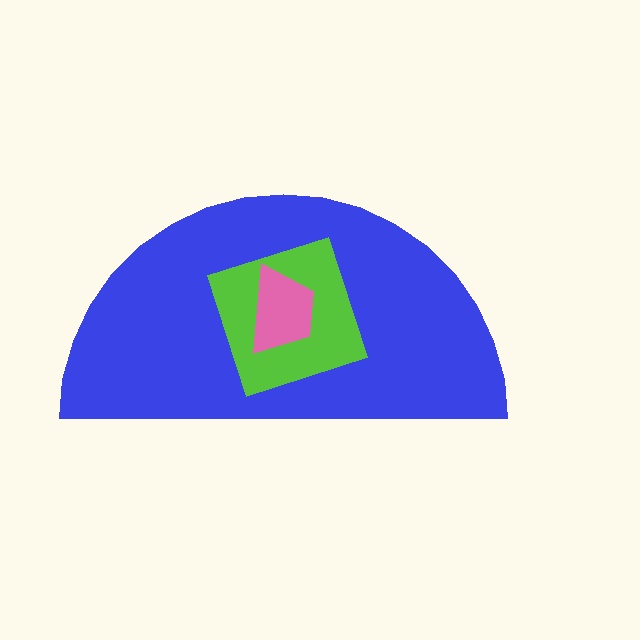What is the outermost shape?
The blue semicircle.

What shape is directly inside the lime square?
The pink trapezoid.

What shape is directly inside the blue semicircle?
The lime square.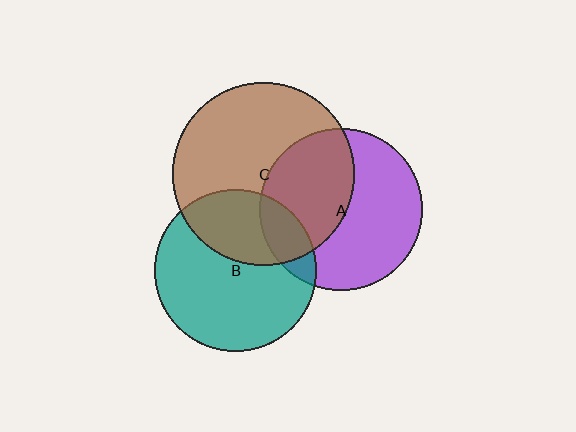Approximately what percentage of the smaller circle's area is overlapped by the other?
Approximately 15%.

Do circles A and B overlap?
Yes.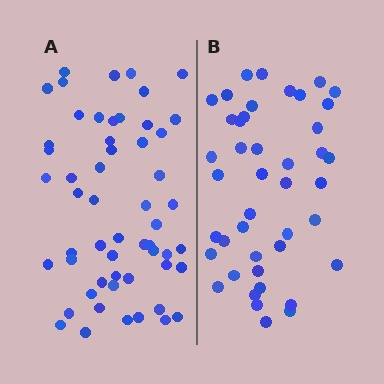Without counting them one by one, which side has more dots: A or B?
Region A (the left region) has more dots.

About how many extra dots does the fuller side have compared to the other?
Region A has roughly 12 or so more dots than region B.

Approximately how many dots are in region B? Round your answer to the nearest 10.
About 40 dots. (The exact count is 43, which rounds to 40.)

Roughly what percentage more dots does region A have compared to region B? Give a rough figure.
About 30% more.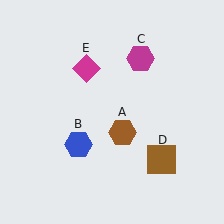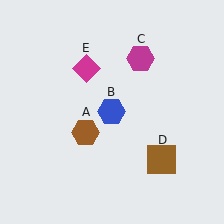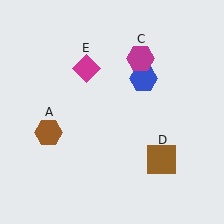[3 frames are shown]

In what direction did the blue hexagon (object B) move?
The blue hexagon (object B) moved up and to the right.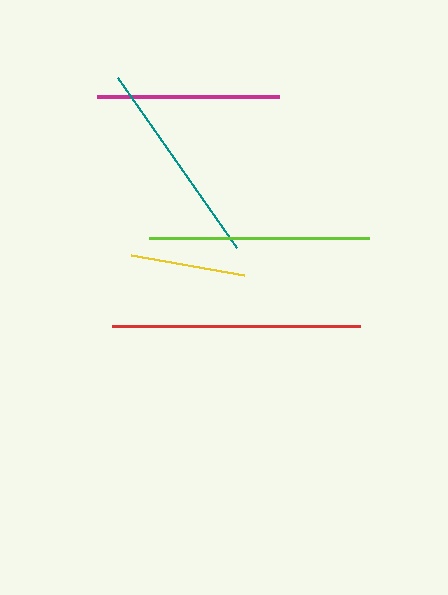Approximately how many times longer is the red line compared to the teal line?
The red line is approximately 1.2 times the length of the teal line.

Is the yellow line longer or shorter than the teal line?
The teal line is longer than the yellow line.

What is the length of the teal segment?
The teal segment is approximately 207 pixels long.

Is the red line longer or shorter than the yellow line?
The red line is longer than the yellow line.